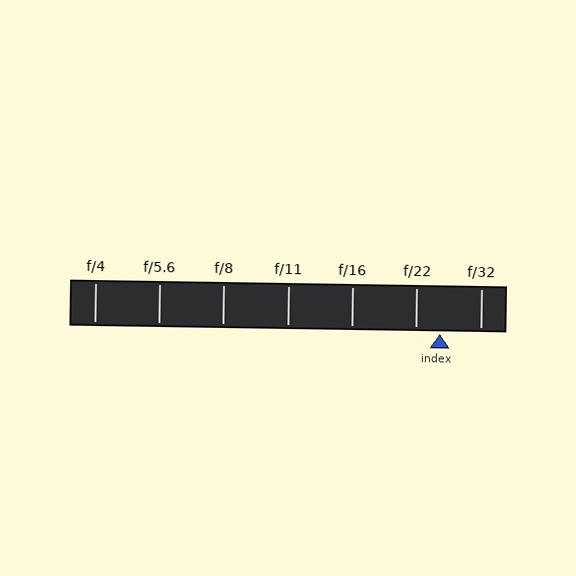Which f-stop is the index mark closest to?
The index mark is closest to f/22.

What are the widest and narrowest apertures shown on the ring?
The widest aperture shown is f/4 and the narrowest is f/32.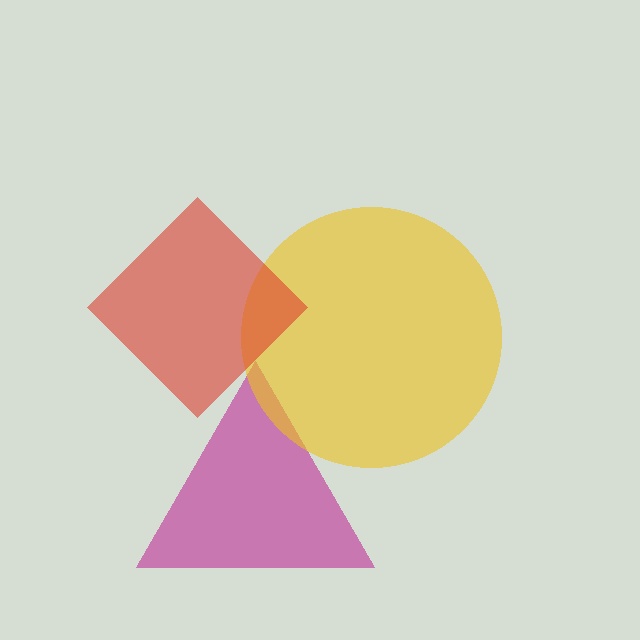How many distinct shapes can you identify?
There are 3 distinct shapes: a magenta triangle, a yellow circle, a red diamond.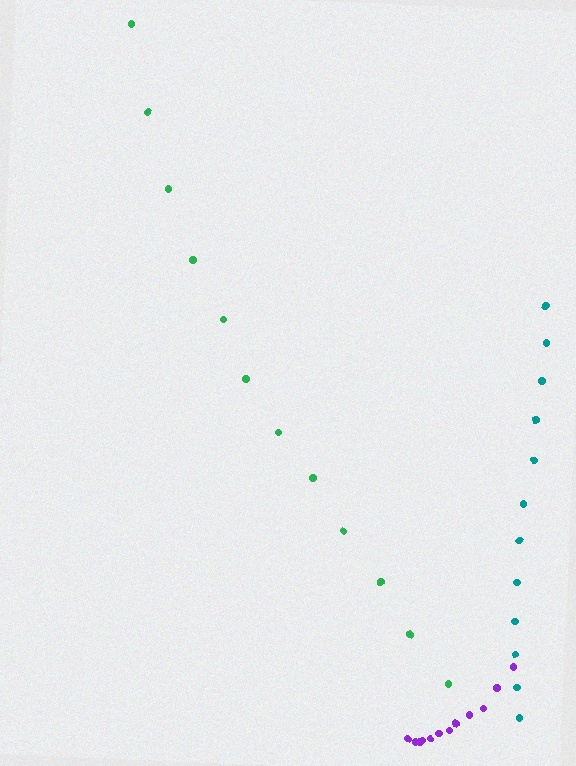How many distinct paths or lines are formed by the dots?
There are 3 distinct paths.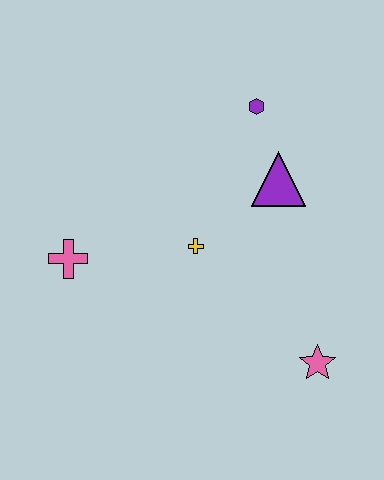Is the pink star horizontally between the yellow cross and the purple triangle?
No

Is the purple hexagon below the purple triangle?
No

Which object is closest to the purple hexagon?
The purple triangle is closest to the purple hexagon.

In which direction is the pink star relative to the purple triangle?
The pink star is below the purple triangle.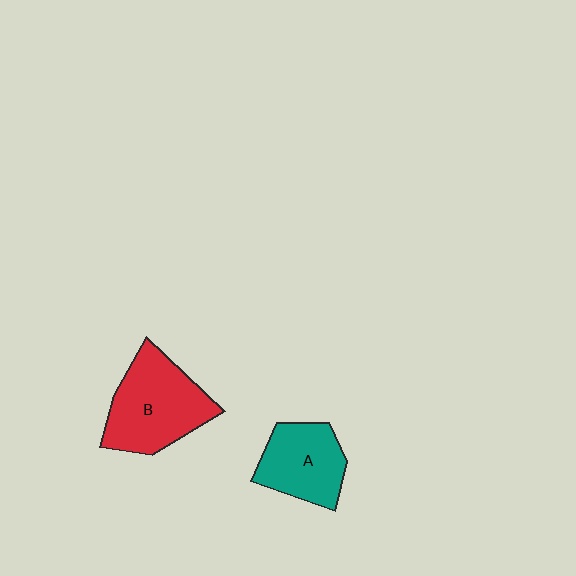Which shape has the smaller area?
Shape A (teal).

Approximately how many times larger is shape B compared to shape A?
Approximately 1.4 times.